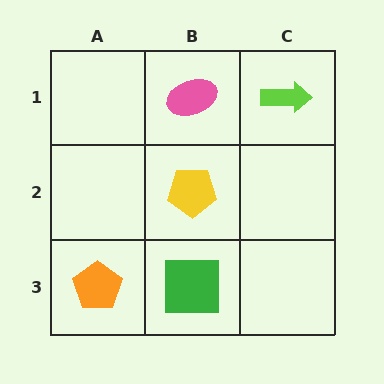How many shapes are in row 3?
2 shapes.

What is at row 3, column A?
An orange pentagon.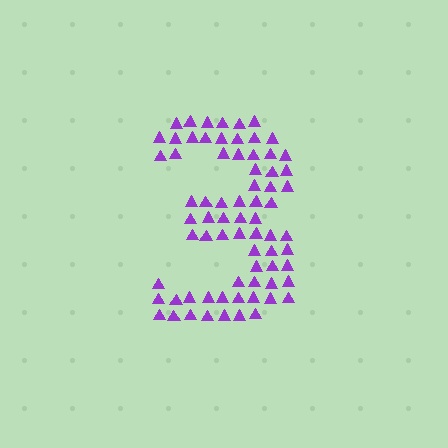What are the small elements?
The small elements are triangles.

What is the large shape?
The large shape is the digit 3.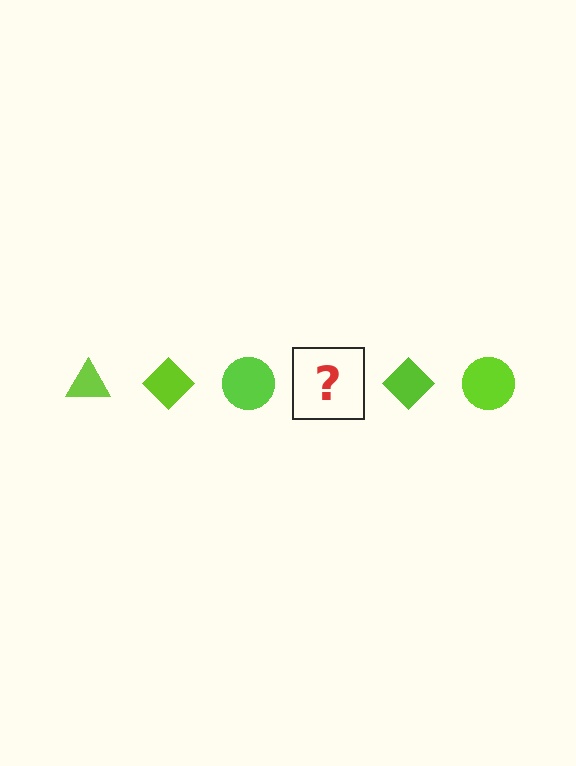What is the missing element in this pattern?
The missing element is a lime triangle.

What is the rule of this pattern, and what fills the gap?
The rule is that the pattern cycles through triangle, diamond, circle shapes in lime. The gap should be filled with a lime triangle.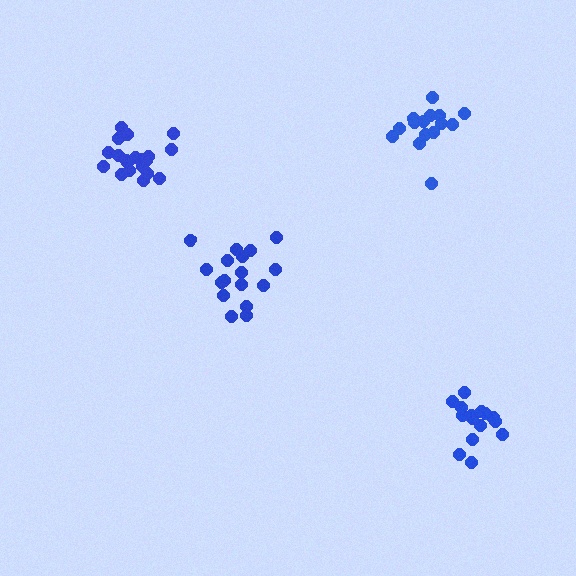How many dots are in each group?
Group 1: 16 dots, Group 2: 18 dots, Group 3: 15 dots, Group 4: 20 dots (69 total).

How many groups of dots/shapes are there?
There are 4 groups.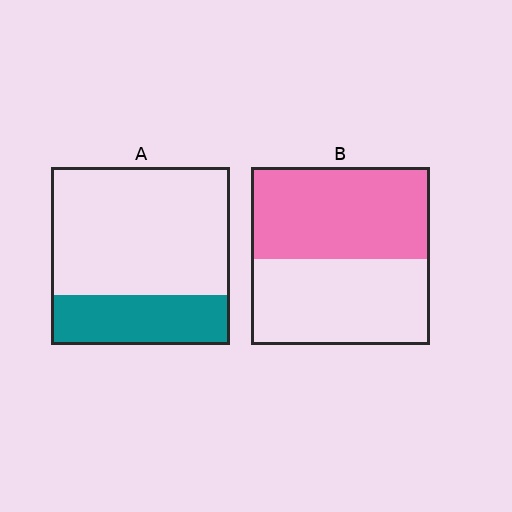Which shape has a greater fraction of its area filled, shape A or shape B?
Shape B.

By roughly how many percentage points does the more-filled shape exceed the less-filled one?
By roughly 25 percentage points (B over A).